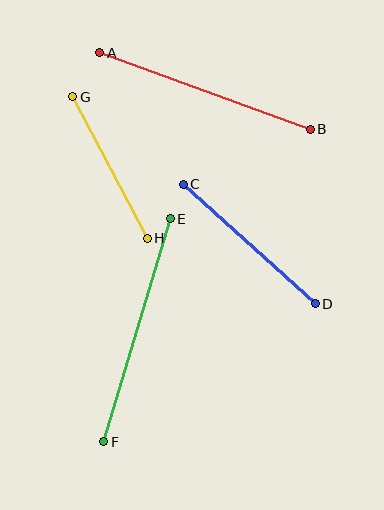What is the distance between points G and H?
The distance is approximately 160 pixels.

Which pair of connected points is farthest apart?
Points E and F are farthest apart.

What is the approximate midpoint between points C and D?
The midpoint is at approximately (249, 244) pixels.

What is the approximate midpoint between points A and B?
The midpoint is at approximately (205, 91) pixels.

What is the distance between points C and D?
The distance is approximately 178 pixels.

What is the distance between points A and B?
The distance is approximately 224 pixels.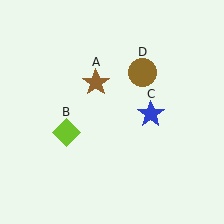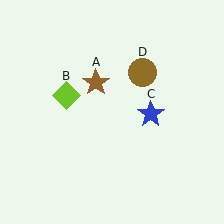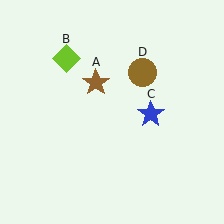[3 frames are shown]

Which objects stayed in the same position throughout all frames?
Brown star (object A) and blue star (object C) and brown circle (object D) remained stationary.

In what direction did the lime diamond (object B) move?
The lime diamond (object B) moved up.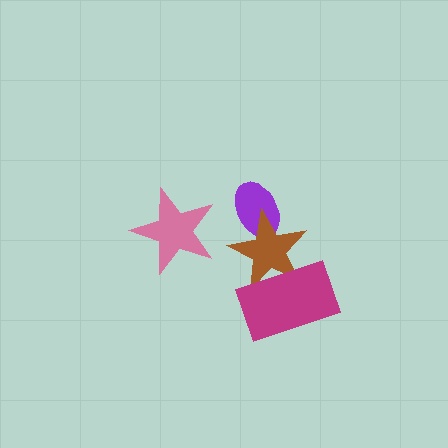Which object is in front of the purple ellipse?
The brown star is in front of the purple ellipse.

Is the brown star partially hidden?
Yes, it is partially covered by another shape.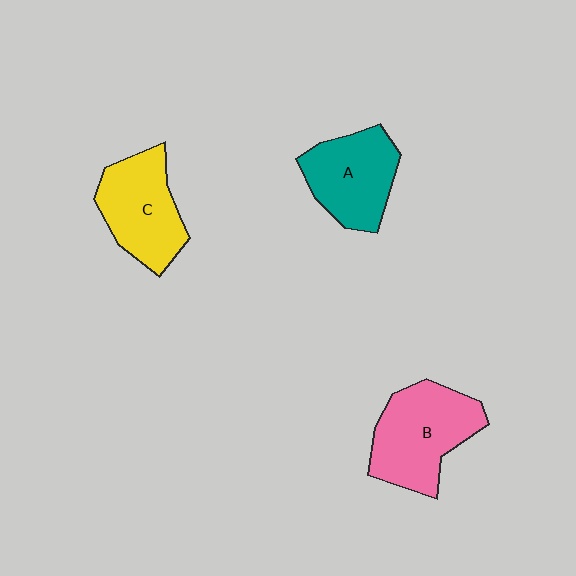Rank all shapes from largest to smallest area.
From largest to smallest: B (pink), C (yellow), A (teal).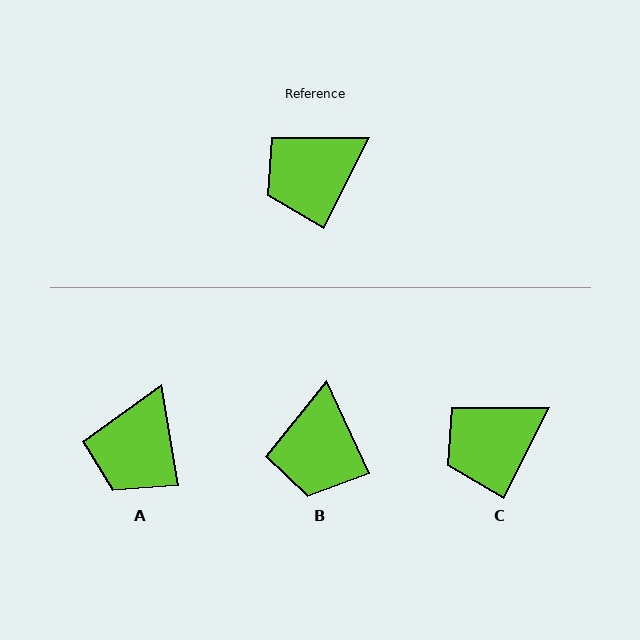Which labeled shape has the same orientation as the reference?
C.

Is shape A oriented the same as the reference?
No, it is off by about 35 degrees.